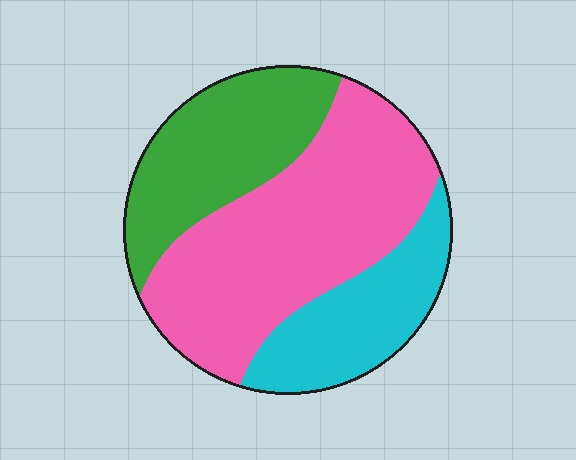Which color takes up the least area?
Cyan, at roughly 20%.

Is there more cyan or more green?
Green.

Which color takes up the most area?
Pink, at roughly 50%.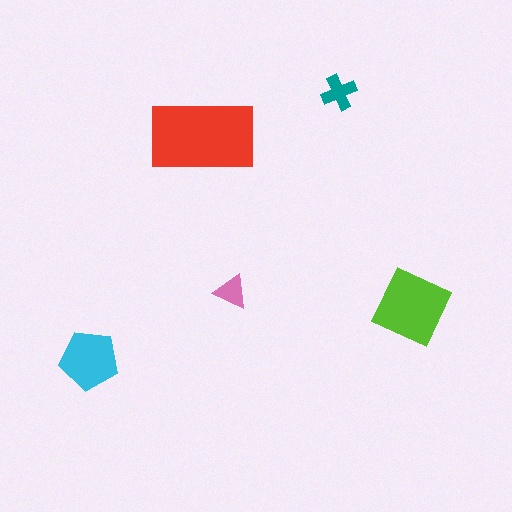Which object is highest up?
The teal cross is topmost.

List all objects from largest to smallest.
The red rectangle, the lime diamond, the cyan pentagon, the teal cross, the pink triangle.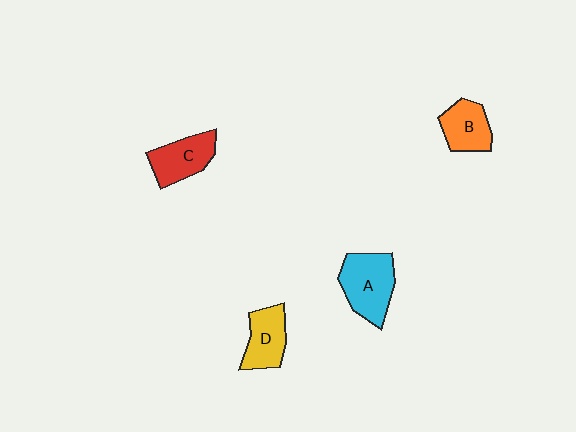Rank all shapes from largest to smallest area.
From largest to smallest: A (cyan), C (red), D (yellow), B (orange).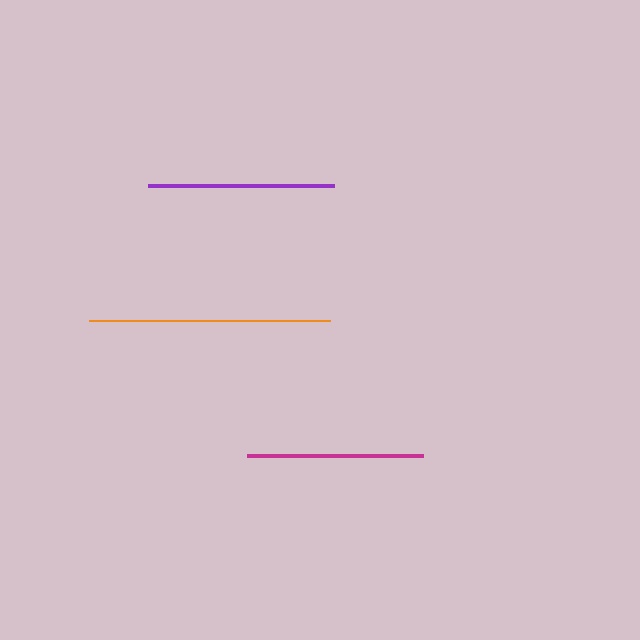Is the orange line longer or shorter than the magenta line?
The orange line is longer than the magenta line.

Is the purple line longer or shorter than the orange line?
The orange line is longer than the purple line.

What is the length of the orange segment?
The orange segment is approximately 241 pixels long.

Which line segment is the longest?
The orange line is the longest at approximately 241 pixels.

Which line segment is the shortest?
The magenta line is the shortest at approximately 175 pixels.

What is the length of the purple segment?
The purple segment is approximately 186 pixels long.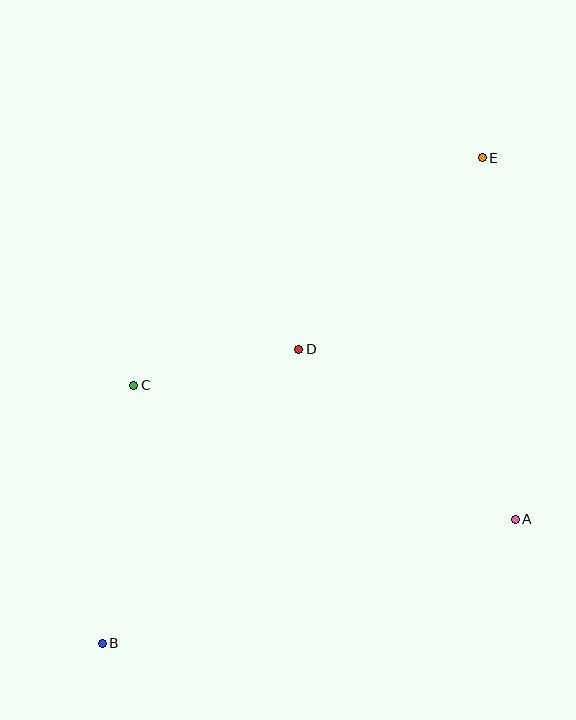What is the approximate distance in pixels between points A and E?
The distance between A and E is approximately 363 pixels.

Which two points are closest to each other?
Points C and D are closest to each other.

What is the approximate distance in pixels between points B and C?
The distance between B and C is approximately 260 pixels.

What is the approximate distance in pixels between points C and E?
The distance between C and E is approximately 416 pixels.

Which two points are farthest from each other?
Points B and E are farthest from each other.